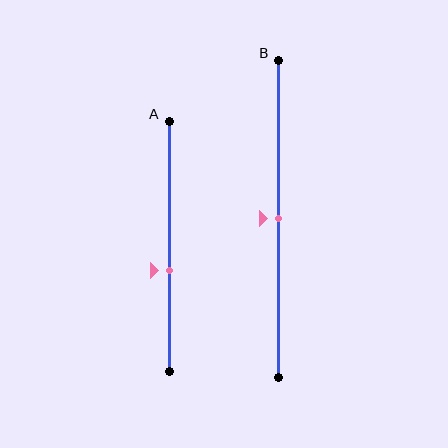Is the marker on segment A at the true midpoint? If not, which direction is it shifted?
No, the marker on segment A is shifted downward by about 9% of the segment length.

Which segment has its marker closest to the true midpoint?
Segment B has its marker closest to the true midpoint.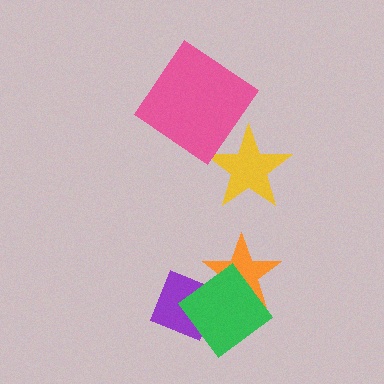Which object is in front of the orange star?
The green diamond is in front of the orange star.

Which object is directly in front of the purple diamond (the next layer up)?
The orange star is directly in front of the purple diamond.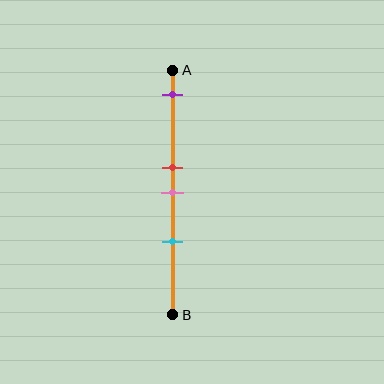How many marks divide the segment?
There are 4 marks dividing the segment.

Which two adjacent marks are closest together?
The red and pink marks are the closest adjacent pair.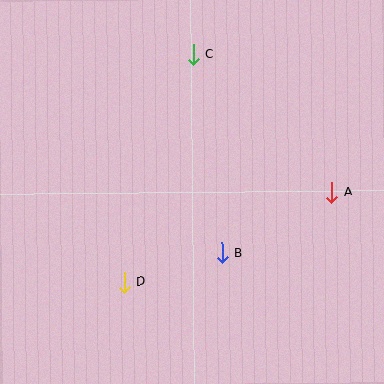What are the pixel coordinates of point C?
Point C is at (193, 54).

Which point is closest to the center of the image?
Point B at (222, 252) is closest to the center.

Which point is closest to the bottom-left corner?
Point D is closest to the bottom-left corner.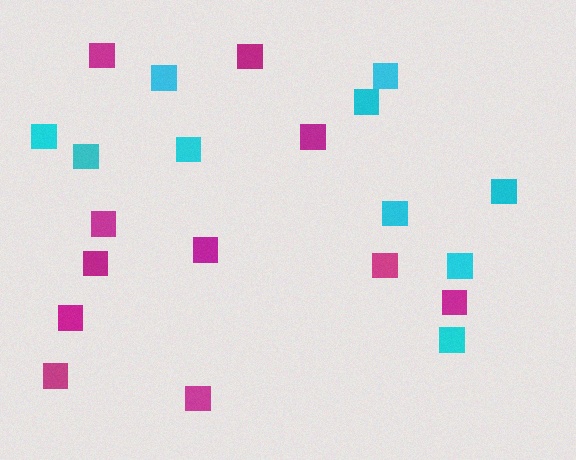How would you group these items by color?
There are 2 groups: one group of cyan squares (10) and one group of magenta squares (11).